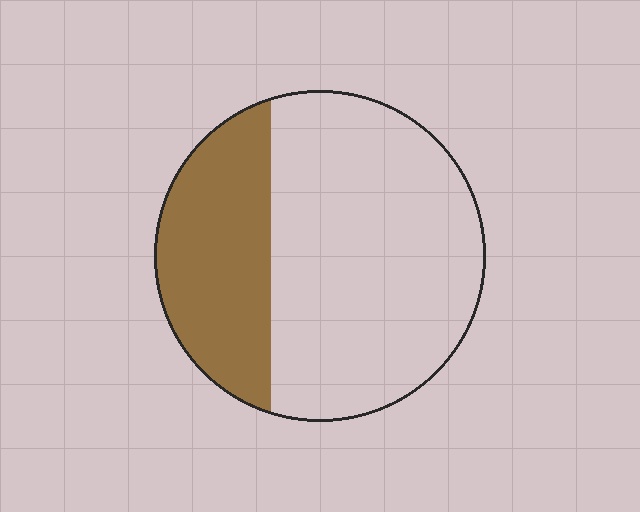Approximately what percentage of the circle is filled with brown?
Approximately 30%.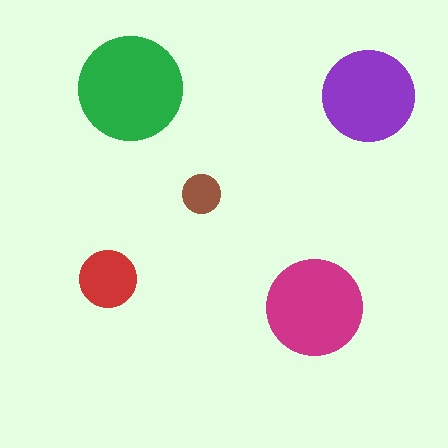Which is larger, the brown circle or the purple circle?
The purple one.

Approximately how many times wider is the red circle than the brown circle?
About 1.5 times wider.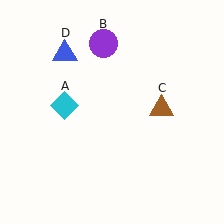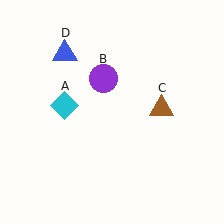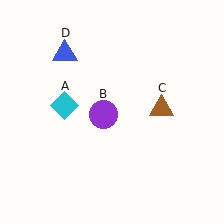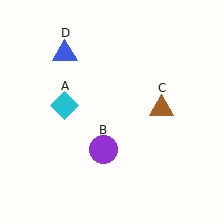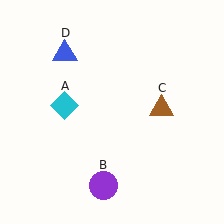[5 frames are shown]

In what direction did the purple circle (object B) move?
The purple circle (object B) moved down.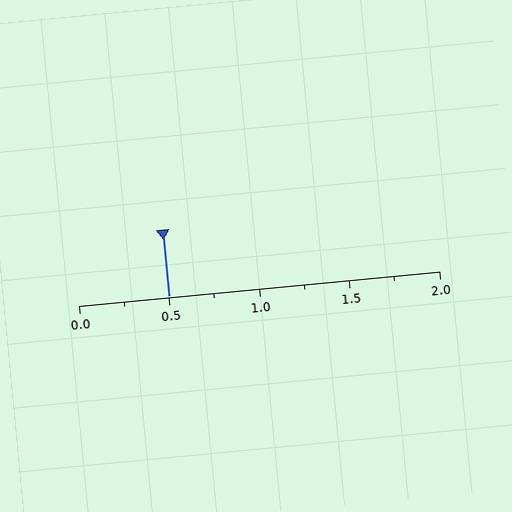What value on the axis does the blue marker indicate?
The marker indicates approximately 0.5.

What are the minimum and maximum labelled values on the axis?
The axis runs from 0.0 to 2.0.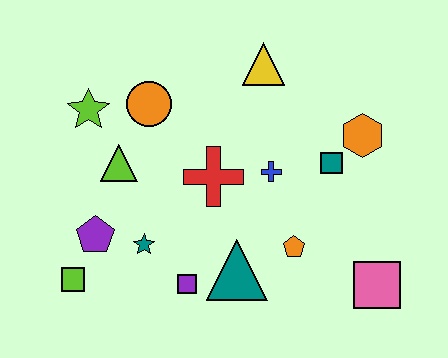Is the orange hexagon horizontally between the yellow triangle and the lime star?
No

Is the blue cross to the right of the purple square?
Yes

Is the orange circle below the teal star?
No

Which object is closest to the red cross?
The blue cross is closest to the red cross.